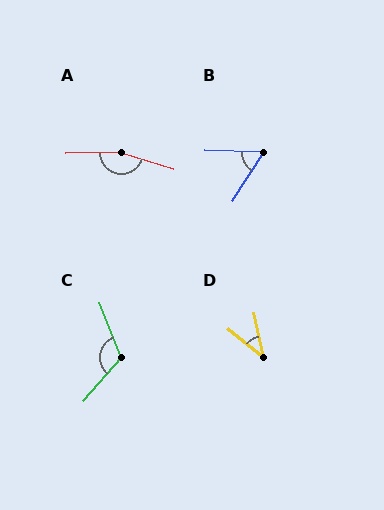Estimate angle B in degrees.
Approximately 59 degrees.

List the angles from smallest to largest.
D (38°), B (59°), C (117°), A (162°).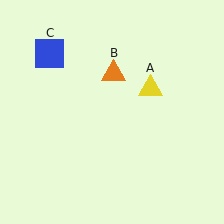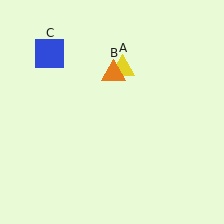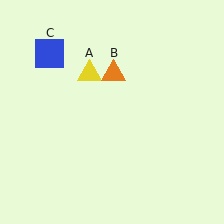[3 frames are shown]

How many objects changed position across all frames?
1 object changed position: yellow triangle (object A).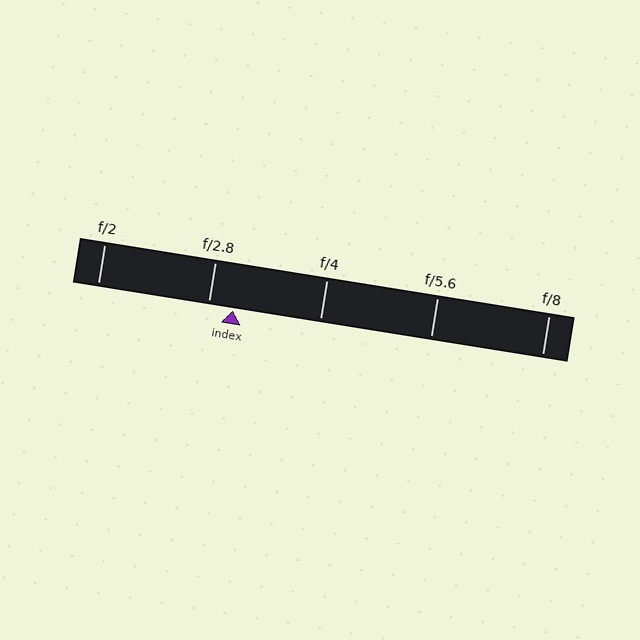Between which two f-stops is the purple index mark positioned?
The index mark is between f/2.8 and f/4.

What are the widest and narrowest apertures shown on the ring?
The widest aperture shown is f/2 and the narrowest is f/8.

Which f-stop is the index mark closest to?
The index mark is closest to f/2.8.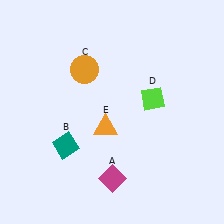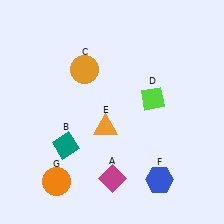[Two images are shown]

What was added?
A blue hexagon (F), an orange circle (G) were added in Image 2.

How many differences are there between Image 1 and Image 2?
There are 2 differences between the two images.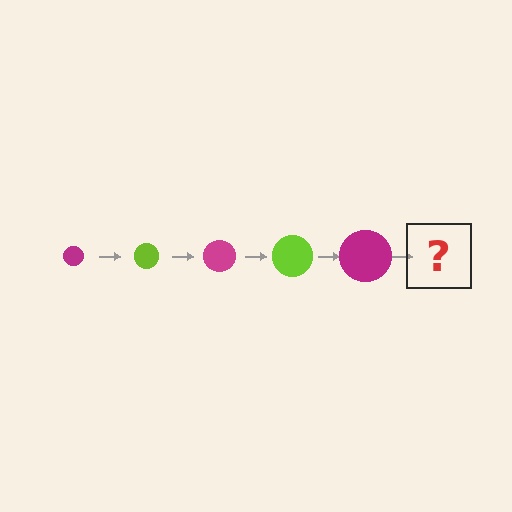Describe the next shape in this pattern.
It should be a lime circle, larger than the previous one.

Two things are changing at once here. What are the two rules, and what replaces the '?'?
The two rules are that the circle grows larger each step and the color cycles through magenta and lime. The '?' should be a lime circle, larger than the previous one.